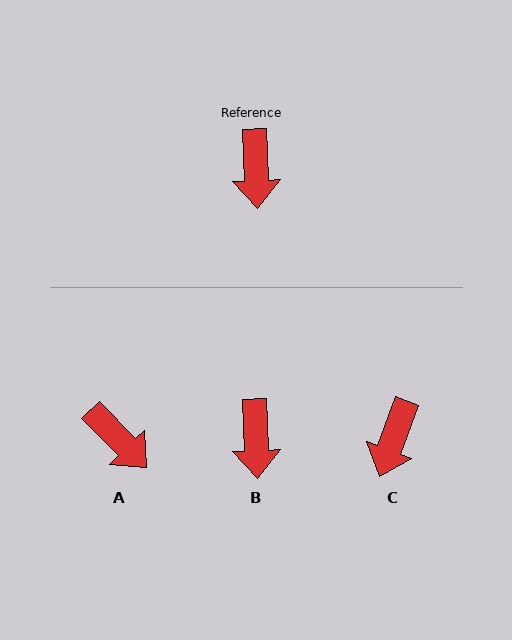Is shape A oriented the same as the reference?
No, it is off by about 42 degrees.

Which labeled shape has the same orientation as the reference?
B.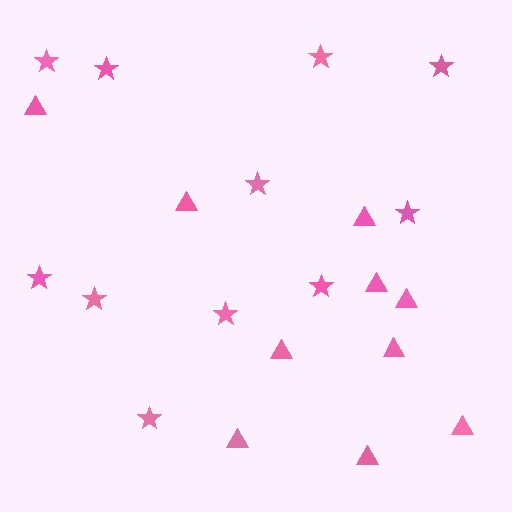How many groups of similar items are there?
There are 2 groups: one group of triangles (10) and one group of stars (11).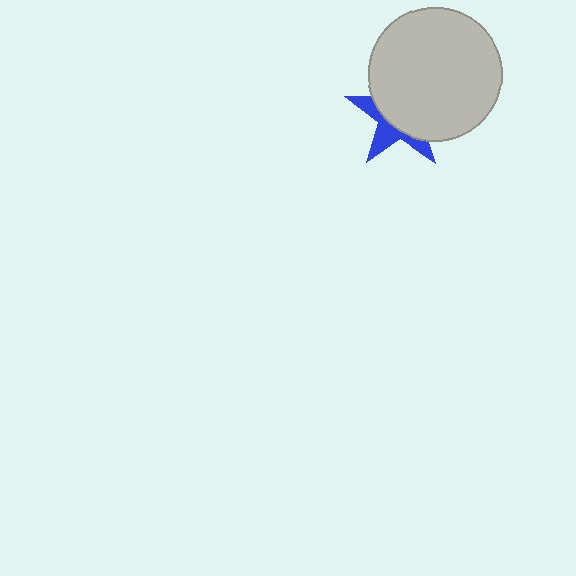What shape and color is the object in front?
The object in front is a light gray circle.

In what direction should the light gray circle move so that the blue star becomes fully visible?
The light gray circle should move toward the upper-right. That is the shortest direction to clear the overlap and leave the blue star fully visible.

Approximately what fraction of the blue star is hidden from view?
Roughly 64% of the blue star is hidden behind the light gray circle.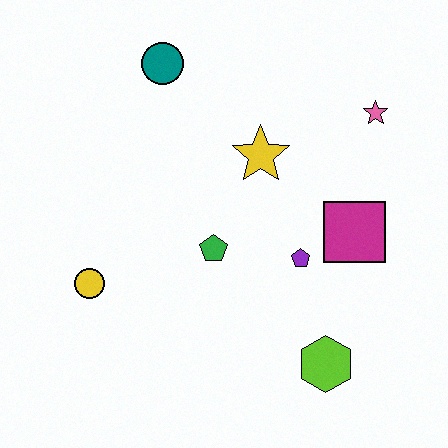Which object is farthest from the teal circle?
The lime hexagon is farthest from the teal circle.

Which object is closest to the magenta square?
The purple pentagon is closest to the magenta square.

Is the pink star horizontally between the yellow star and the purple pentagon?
No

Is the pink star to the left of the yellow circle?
No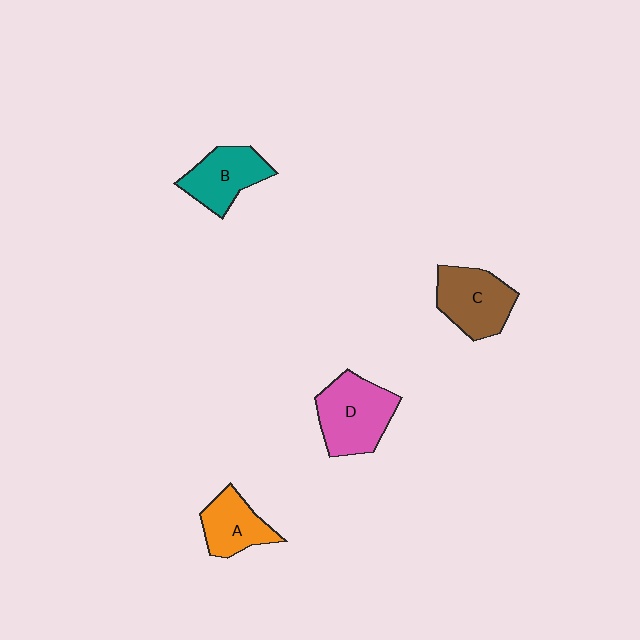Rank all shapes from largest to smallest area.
From largest to smallest: D (pink), C (brown), B (teal), A (orange).